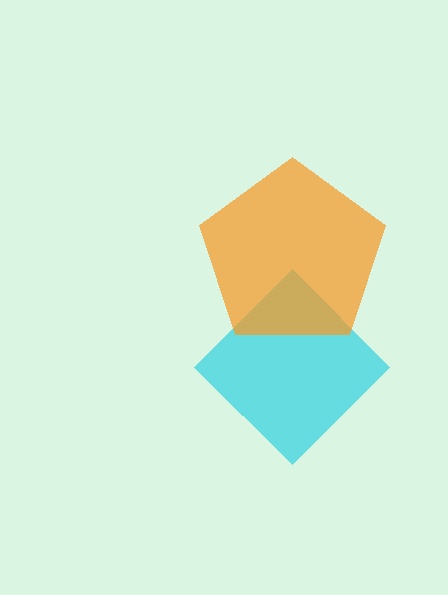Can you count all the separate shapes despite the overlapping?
Yes, there are 2 separate shapes.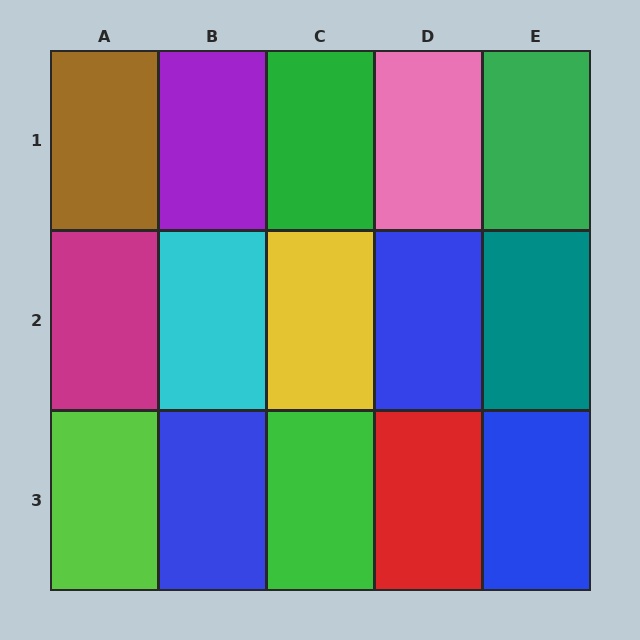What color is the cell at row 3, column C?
Green.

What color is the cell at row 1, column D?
Pink.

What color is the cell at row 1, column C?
Green.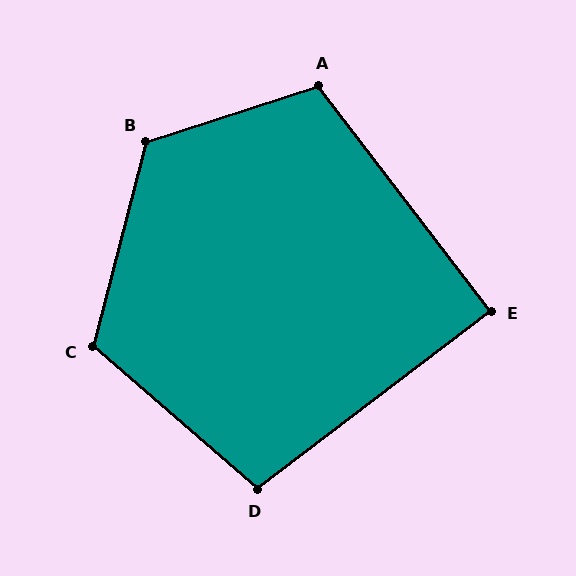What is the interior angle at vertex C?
Approximately 116 degrees (obtuse).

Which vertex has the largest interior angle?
B, at approximately 122 degrees.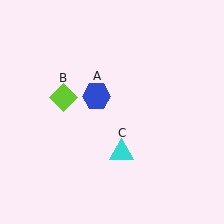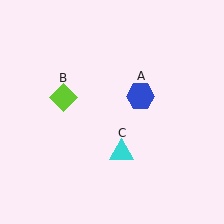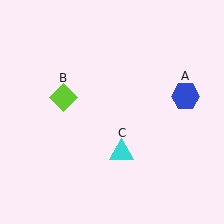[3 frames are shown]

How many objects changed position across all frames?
1 object changed position: blue hexagon (object A).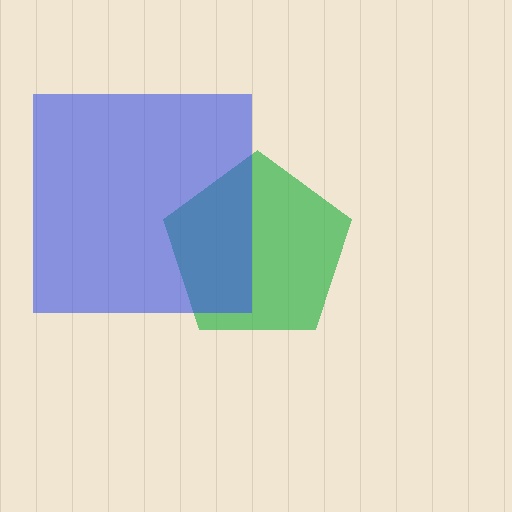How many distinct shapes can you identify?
There are 2 distinct shapes: a green pentagon, a blue square.